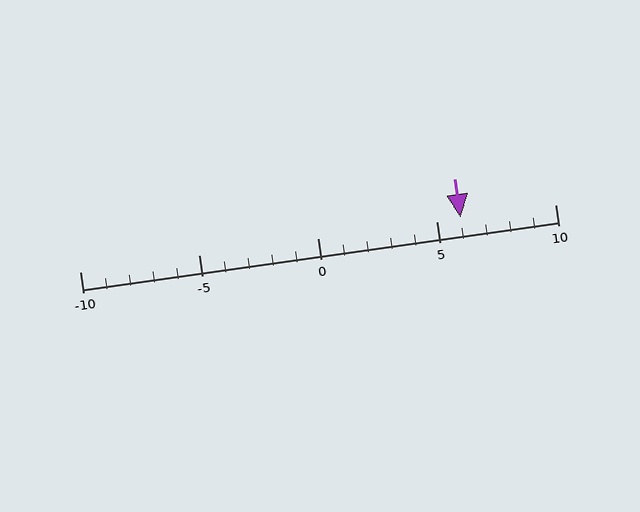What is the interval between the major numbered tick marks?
The major tick marks are spaced 5 units apart.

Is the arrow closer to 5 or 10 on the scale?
The arrow is closer to 5.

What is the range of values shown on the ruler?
The ruler shows values from -10 to 10.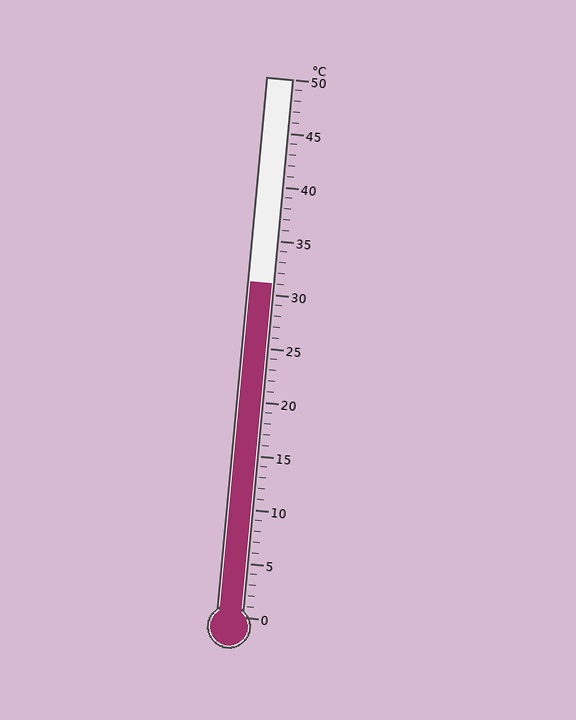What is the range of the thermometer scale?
The thermometer scale ranges from 0°C to 50°C.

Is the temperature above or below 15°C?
The temperature is above 15°C.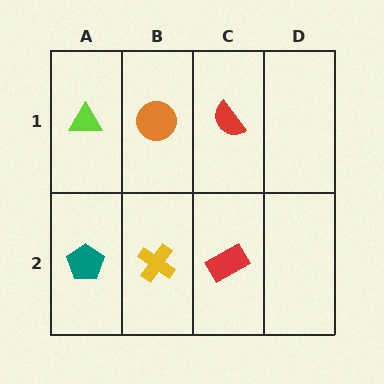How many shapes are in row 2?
3 shapes.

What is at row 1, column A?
A lime triangle.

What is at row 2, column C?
A red rectangle.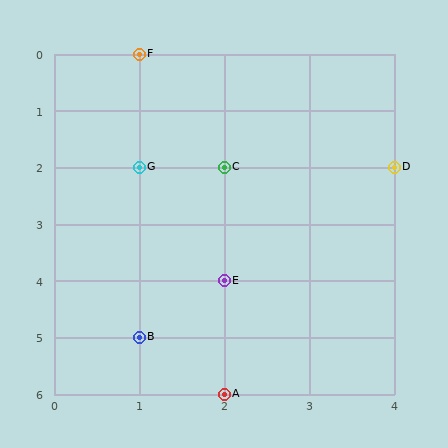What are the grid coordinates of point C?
Point C is at grid coordinates (2, 2).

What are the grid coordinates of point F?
Point F is at grid coordinates (1, 0).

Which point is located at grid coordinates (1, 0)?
Point F is at (1, 0).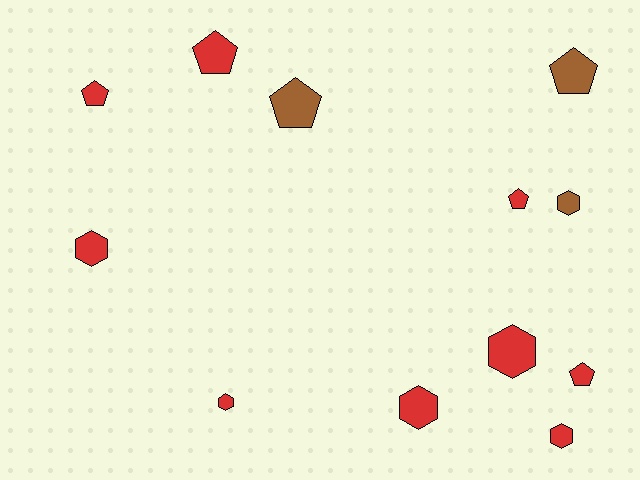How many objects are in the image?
There are 12 objects.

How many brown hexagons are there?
There is 1 brown hexagon.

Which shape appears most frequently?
Hexagon, with 6 objects.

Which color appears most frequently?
Red, with 9 objects.